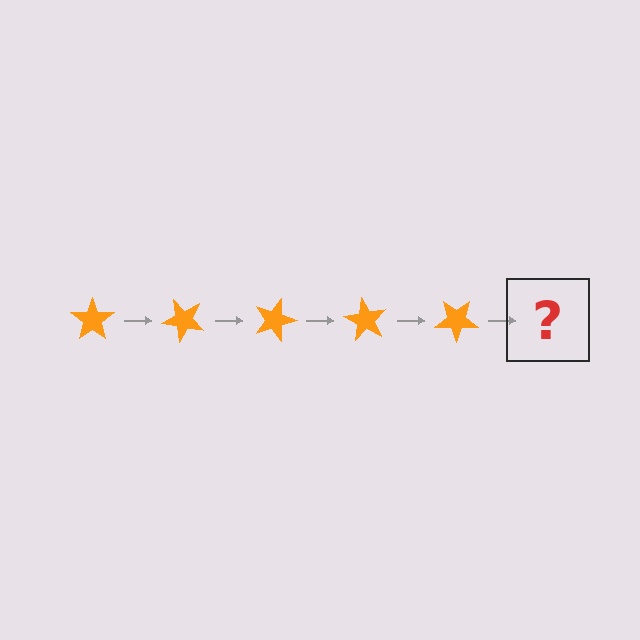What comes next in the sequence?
The next element should be an orange star rotated 225 degrees.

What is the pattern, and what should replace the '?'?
The pattern is that the star rotates 45 degrees each step. The '?' should be an orange star rotated 225 degrees.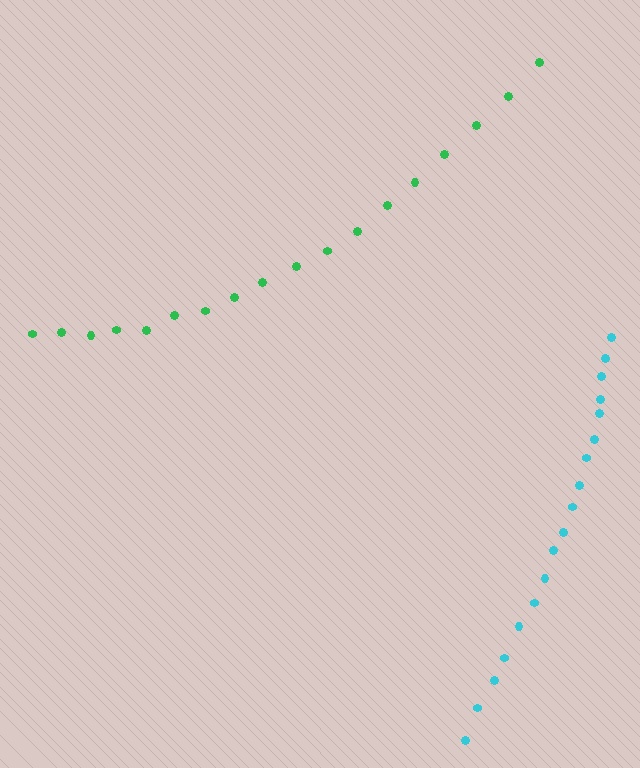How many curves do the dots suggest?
There are 2 distinct paths.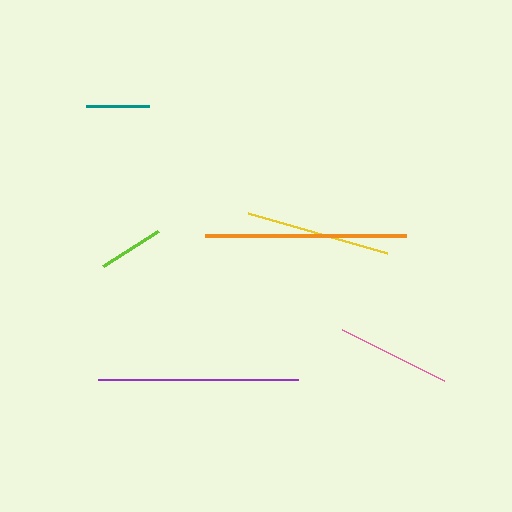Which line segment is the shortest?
The teal line is the shortest at approximately 63 pixels.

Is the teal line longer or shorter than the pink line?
The pink line is longer than the teal line.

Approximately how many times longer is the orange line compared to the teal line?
The orange line is approximately 3.2 times the length of the teal line.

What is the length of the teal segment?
The teal segment is approximately 63 pixels long.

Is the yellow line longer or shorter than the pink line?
The yellow line is longer than the pink line.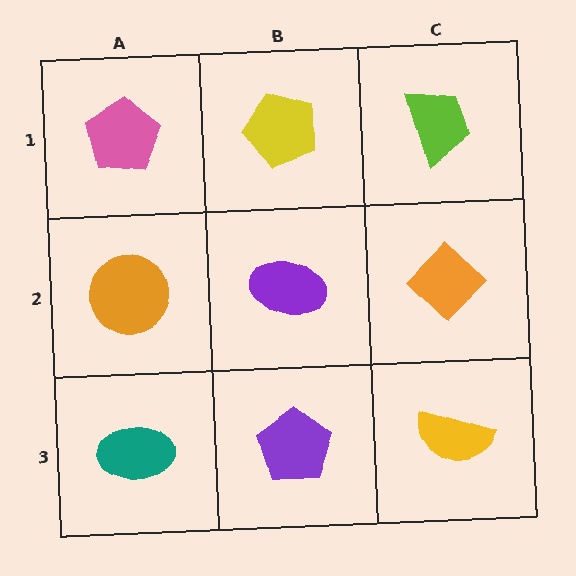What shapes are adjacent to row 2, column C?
A lime trapezoid (row 1, column C), a yellow semicircle (row 3, column C), a purple ellipse (row 2, column B).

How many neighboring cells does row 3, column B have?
3.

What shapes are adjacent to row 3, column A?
An orange circle (row 2, column A), a purple pentagon (row 3, column B).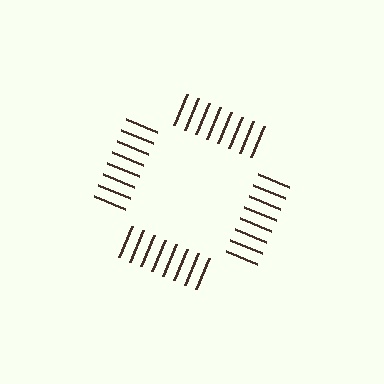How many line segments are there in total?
32 — 8 along each of the 4 edges.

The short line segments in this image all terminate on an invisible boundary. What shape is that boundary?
An illusory square — the line segments terminate on its edges but no continuous stroke is drawn.